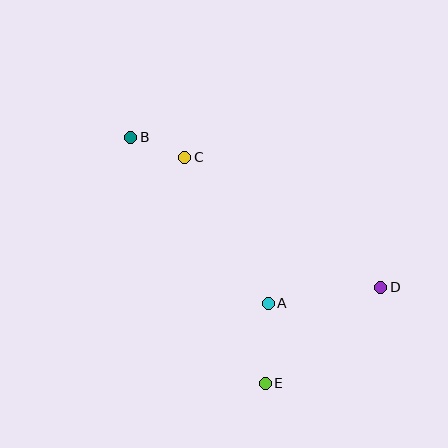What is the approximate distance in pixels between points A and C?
The distance between A and C is approximately 168 pixels.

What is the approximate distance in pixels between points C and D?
The distance between C and D is approximately 235 pixels.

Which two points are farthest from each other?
Points B and D are farthest from each other.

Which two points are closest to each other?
Points B and C are closest to each other.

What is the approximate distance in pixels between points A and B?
The distance between A and B is approximately 215 pixels.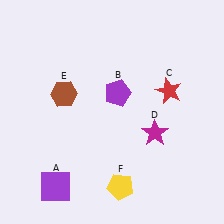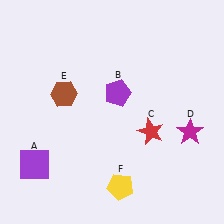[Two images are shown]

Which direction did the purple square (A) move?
The purple square (A) moved left.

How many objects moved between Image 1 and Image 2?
3 objects moved between the two images.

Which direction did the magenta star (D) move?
The magenta star (D) moved right.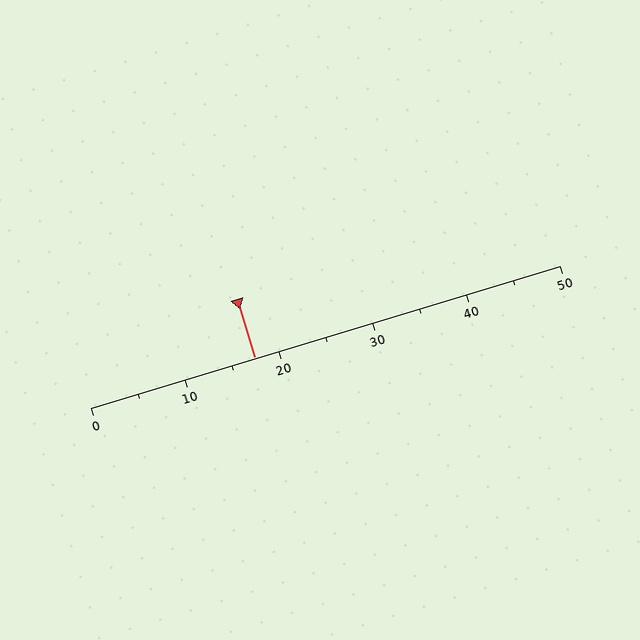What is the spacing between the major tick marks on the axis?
The major ticks are spaced 10 apart.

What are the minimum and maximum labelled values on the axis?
The axis runs from 0 to 50.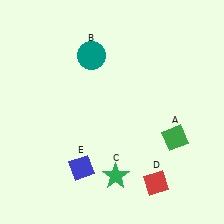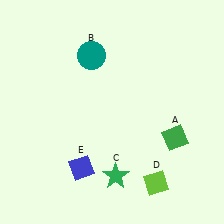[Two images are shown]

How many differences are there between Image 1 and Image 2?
There is 1 difference between the two images.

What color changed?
The diamond (D) changed from red in Image 1 to lime in Image 2.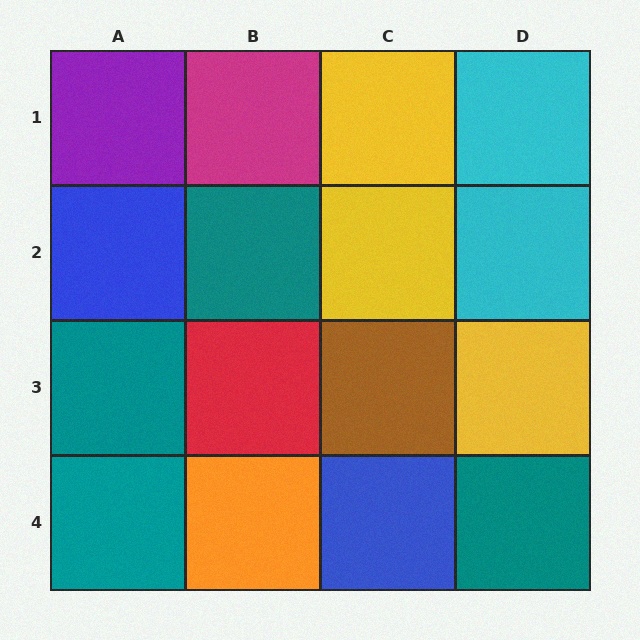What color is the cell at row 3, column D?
Yellow.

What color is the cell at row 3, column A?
Teal.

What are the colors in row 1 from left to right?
Purple, magenta, yellow, cyan.